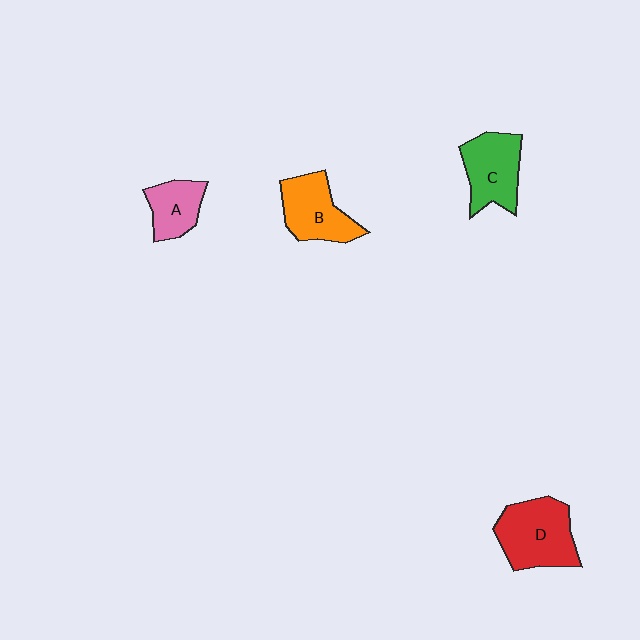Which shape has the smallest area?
Shape A (pink).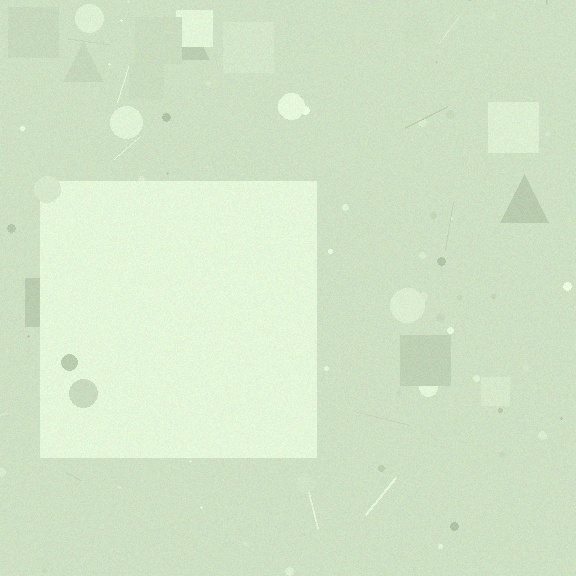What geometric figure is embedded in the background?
A square is embedded in the background.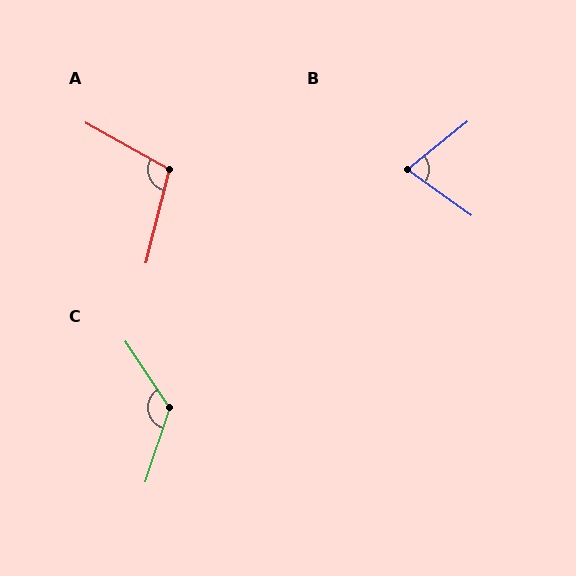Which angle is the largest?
C, at approximately 128 degrees.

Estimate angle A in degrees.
Approximately 105 degrees.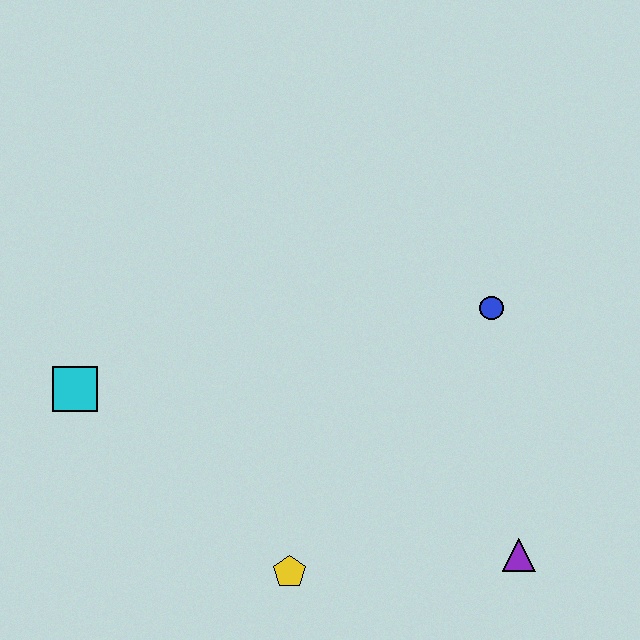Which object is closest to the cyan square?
The yellow pentagon is closest to the cyan square.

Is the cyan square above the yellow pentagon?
Yes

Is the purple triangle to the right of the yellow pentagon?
Yes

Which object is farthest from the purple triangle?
The cyan square is farthest from the purple triangle.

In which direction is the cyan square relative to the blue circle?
The cyan square is to the left of the blue circle.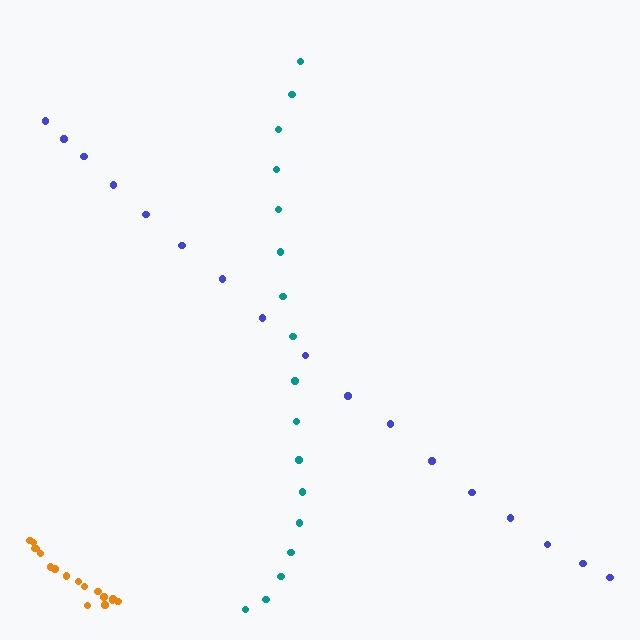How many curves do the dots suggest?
There are 3 distinct paths.